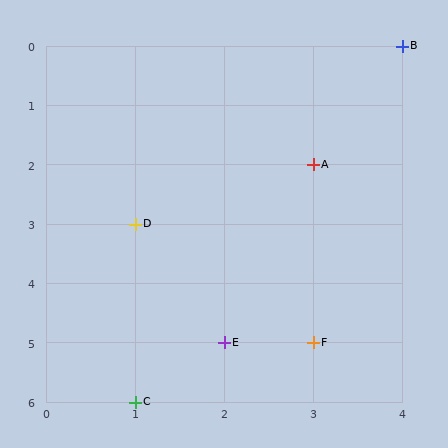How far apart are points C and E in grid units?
Points C and E are 1 column and 1 row apart (about 1.4 grid units diagonally).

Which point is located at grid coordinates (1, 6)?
Point C is at (1, 6).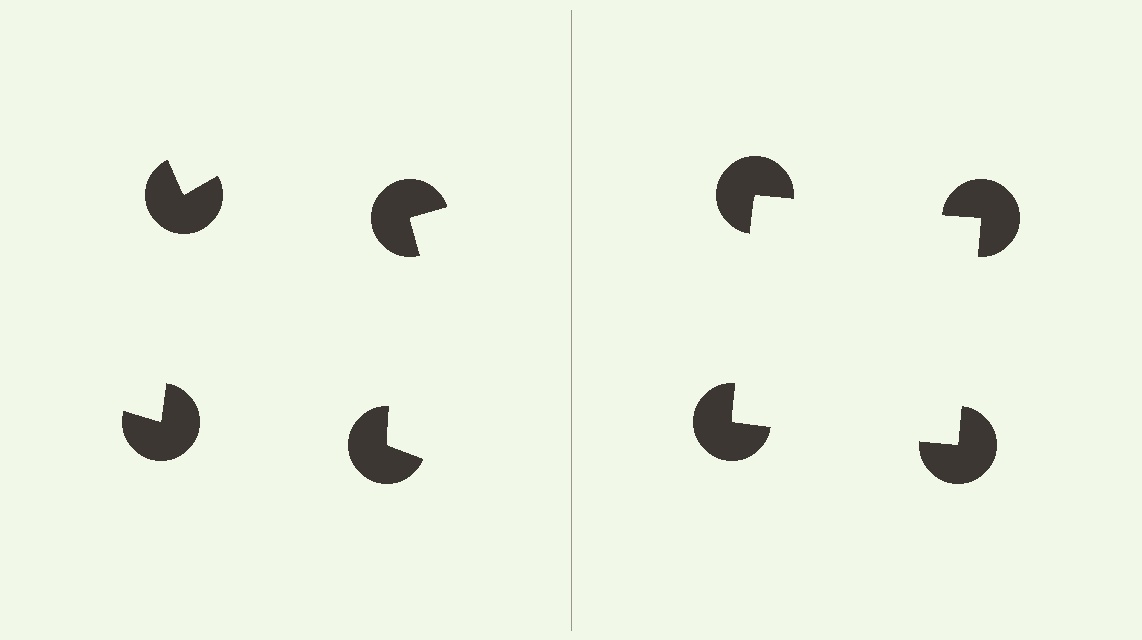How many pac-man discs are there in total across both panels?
8 — 4 on each side.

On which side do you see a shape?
An illusory square appears on the right side. On the left side the wedge cuts are rotated, so no coherent shape forms.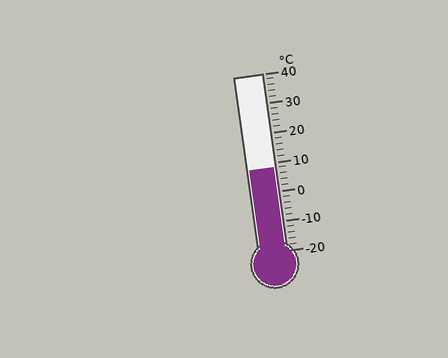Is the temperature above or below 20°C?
The temperature is below 20°C.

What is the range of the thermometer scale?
The thermometer scale ranges from -20°C to 40°C.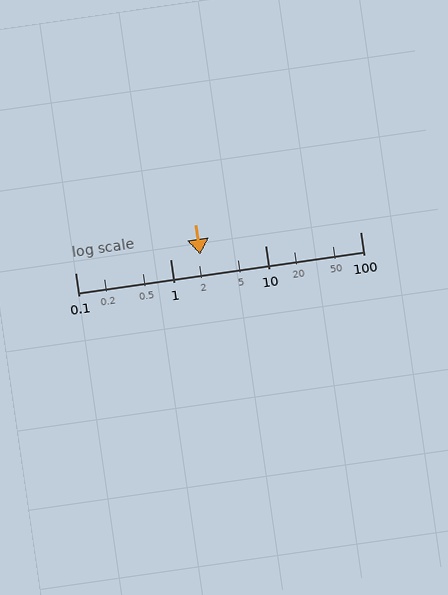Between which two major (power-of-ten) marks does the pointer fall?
The pointer is between 1 and 10.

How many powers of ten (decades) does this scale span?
The scale spans 3 decades, from 0.1 to 100.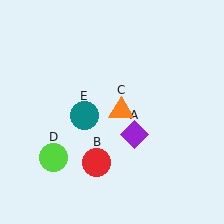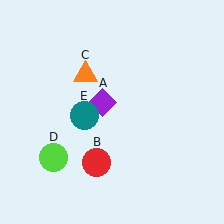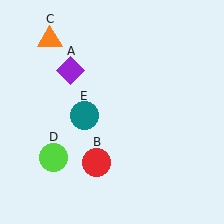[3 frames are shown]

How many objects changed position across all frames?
2 objects changed position: purple diamond (object A), orange triangle (object C).